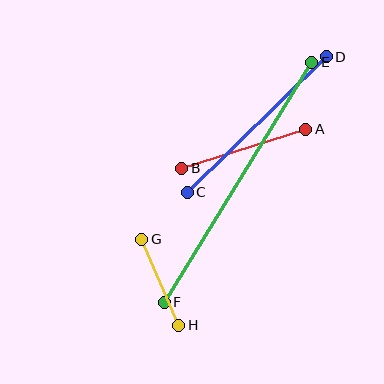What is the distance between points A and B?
The distance is approximately 129 pixels.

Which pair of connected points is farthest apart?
Points E and F are farthest apart.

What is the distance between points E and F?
The distance is approximately 282 pixels.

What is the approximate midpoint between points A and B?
The midpoint is at approximately (244, 149) pixels.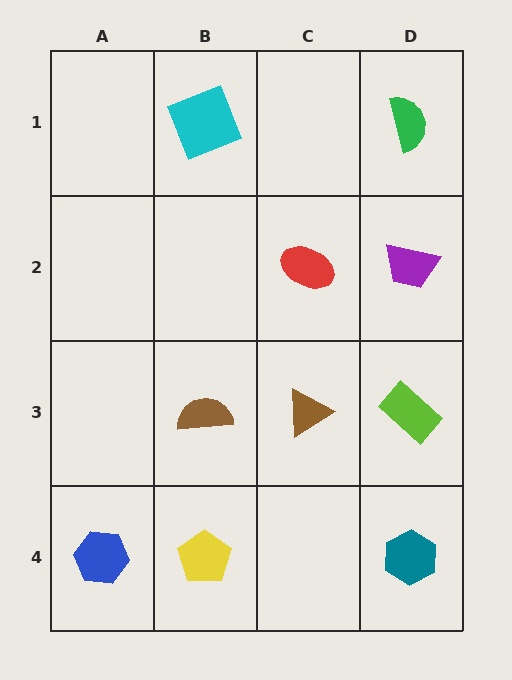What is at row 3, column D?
A lime rectangle.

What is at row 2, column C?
A red ellipse.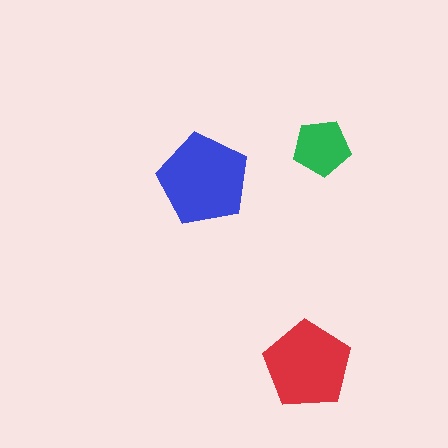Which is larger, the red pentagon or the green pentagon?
The red one.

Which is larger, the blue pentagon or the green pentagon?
The blue one.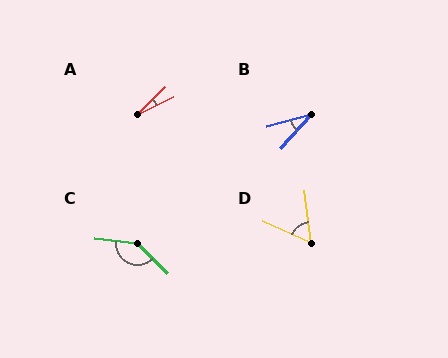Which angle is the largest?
C, at approximately 143 degrees.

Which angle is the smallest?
A, at approximately 19 degrees.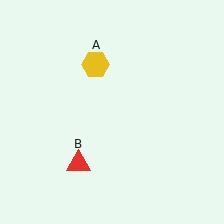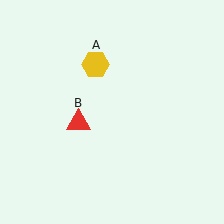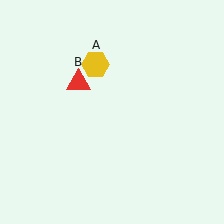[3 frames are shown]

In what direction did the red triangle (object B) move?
The red triangle (object B) moved up.